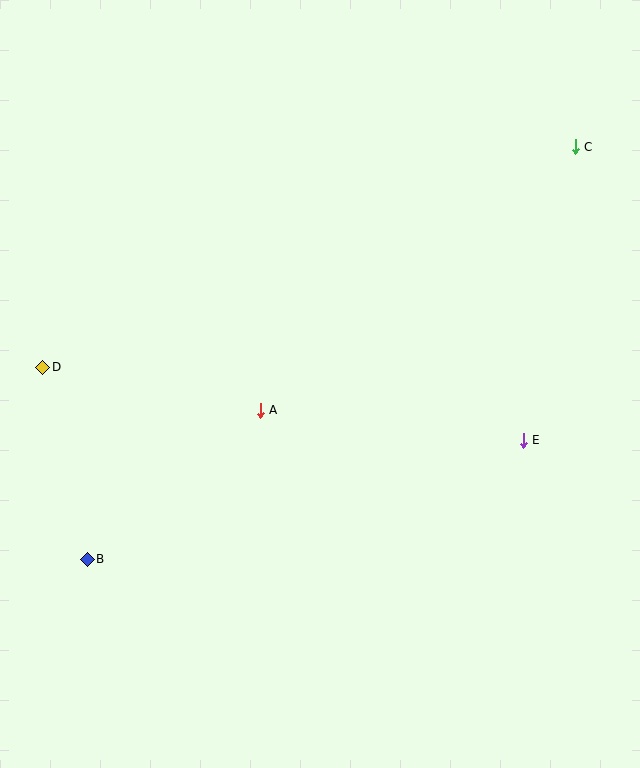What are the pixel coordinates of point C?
Point C is at (575, 147).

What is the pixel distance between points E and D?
The distance between E and D is 486 pixels.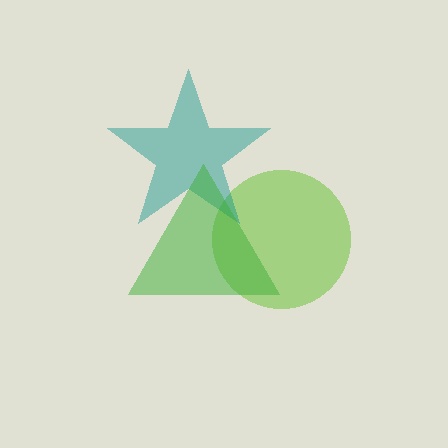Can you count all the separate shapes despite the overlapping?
Yes, there are 3 separate shapes.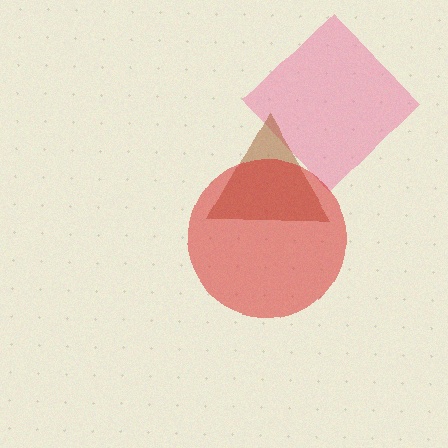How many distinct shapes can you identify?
There are 3 distinct shapes: a pink diamond, a brown triangle, a red circle.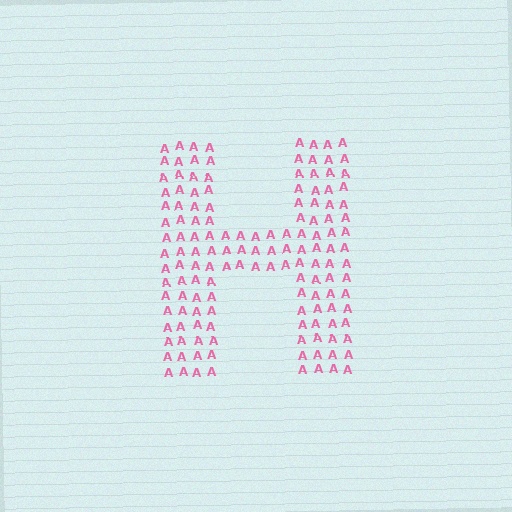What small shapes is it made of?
It is made of small letter A's.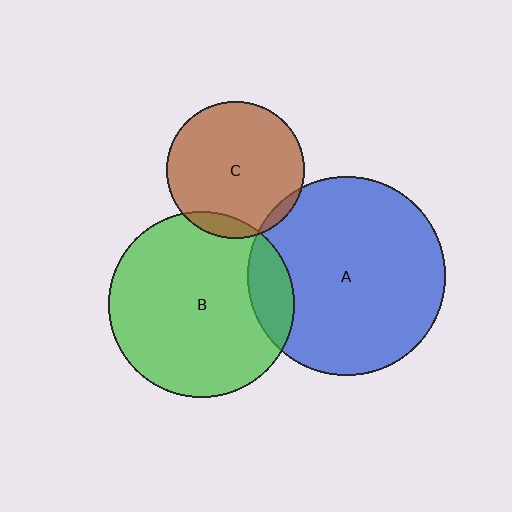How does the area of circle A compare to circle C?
Approximately 2.1 times.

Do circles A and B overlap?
Yes.